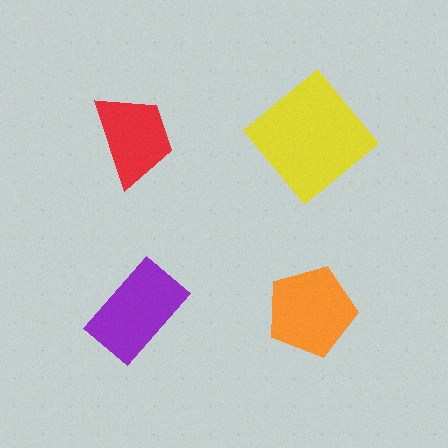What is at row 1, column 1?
A red trapezoid.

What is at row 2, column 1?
A purple rectangle.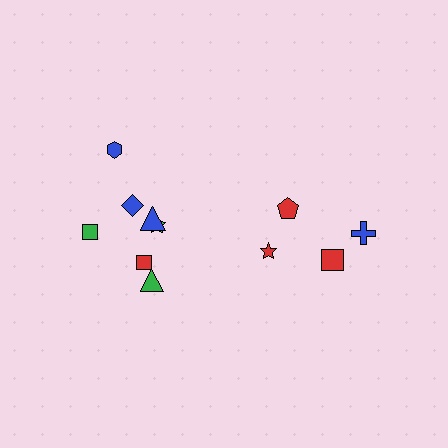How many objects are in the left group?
There are 7 objects.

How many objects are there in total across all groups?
There are 11 objects.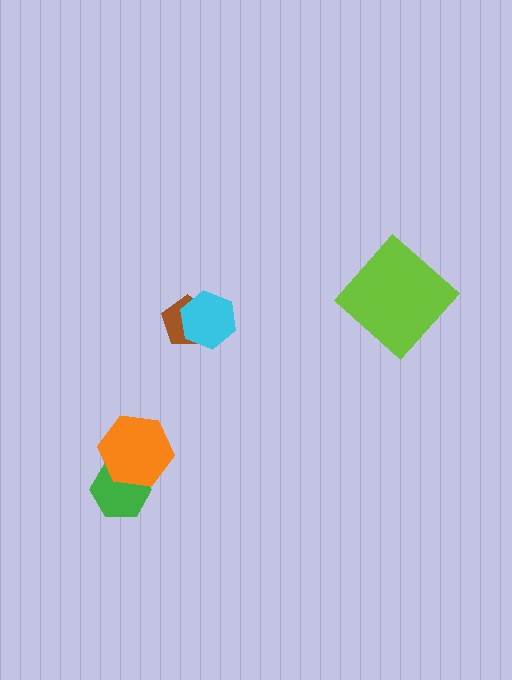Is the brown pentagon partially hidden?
Yes, it is partially covered by another shape.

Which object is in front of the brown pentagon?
The cyan hexagon is in front of the brown pentagon.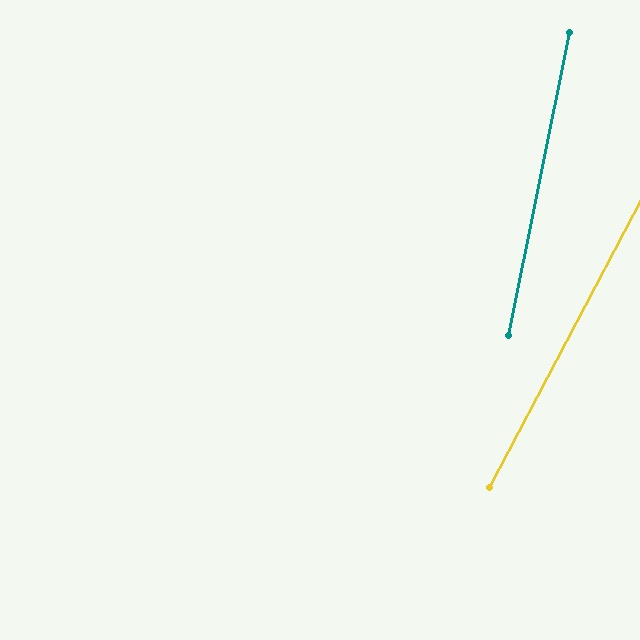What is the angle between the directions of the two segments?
Approximately 16 degrees.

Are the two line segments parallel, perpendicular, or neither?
Neither parallel nor perpendicular — they differ by about 16°.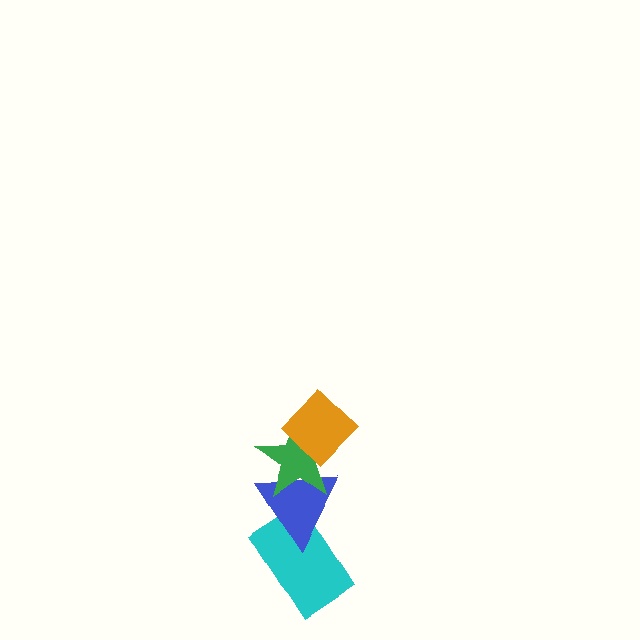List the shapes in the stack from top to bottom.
From top to bottom: the orange diamond, the green star, the blue triangle, the cyan rectangle.